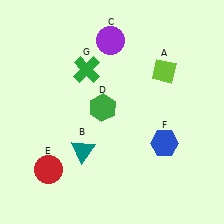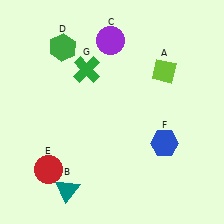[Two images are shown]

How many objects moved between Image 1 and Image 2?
2 objects moved between the two images.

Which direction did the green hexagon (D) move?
The green hexagon (D) moved up.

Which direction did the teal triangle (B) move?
The teal triangle (B) moved down.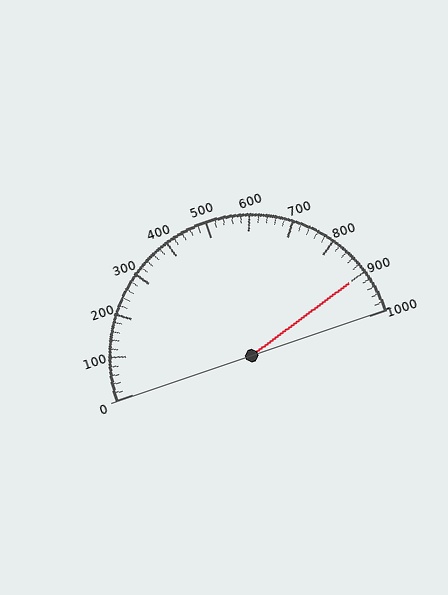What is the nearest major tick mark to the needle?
The nearest major tick mark is 900.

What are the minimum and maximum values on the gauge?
The gauge ranges from 0 to 1000.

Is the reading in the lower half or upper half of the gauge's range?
The reading is in the upper half of the range (0 to 1000).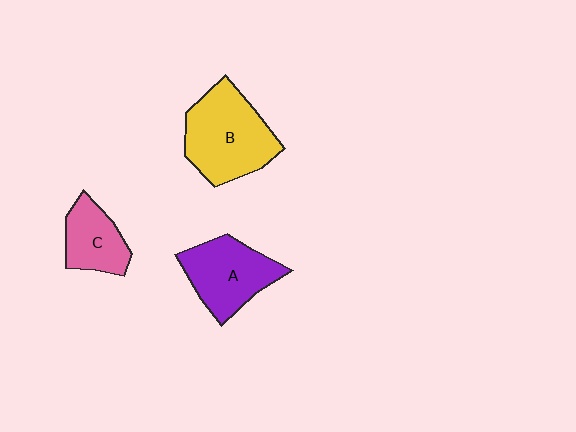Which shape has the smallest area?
Shape C (pink).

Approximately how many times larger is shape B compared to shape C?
Approximately 1.8 times.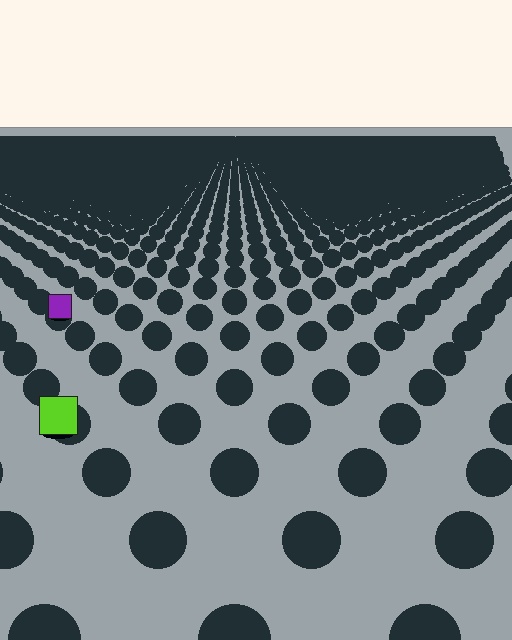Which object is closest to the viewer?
The lime square is closest. The texture marks near it are larger and more spread out.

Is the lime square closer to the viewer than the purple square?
Yes. The lime square is closer — you can tell from the texture gradient: the ground texture is coarser near it.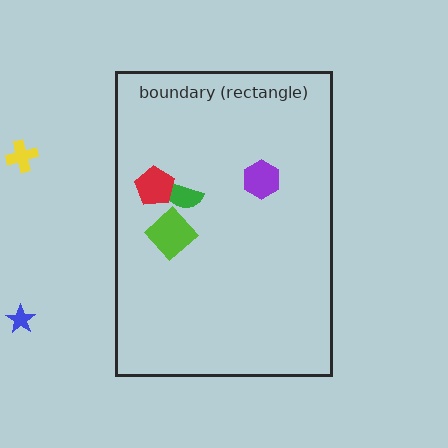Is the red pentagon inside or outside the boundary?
Inside.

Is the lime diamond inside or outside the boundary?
Inside.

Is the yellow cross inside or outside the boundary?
Outside.